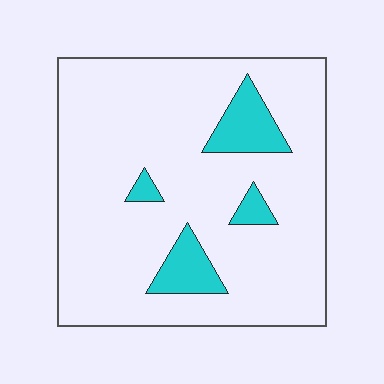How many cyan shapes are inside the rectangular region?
4.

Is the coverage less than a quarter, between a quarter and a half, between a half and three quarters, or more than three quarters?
Less than a quarter.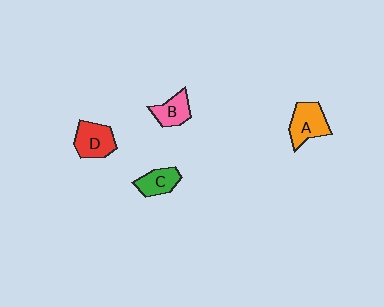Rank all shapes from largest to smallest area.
From largest to smallest: A (orange), D (red), C (green), B (pink).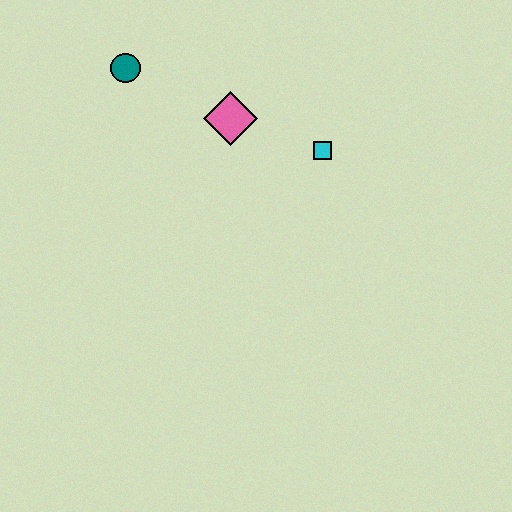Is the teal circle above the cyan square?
Yes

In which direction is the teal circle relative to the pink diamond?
The teal circle is to the left of the pink diamond.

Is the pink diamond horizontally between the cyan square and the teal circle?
Yes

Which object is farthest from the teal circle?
The cyan square is farthest from the teal circle.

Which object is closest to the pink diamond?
The cyan square is closest to the pink diamond.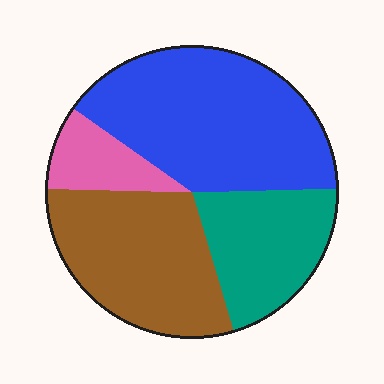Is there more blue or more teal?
Blue.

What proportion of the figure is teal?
Teal covers roughly 20% of the figure.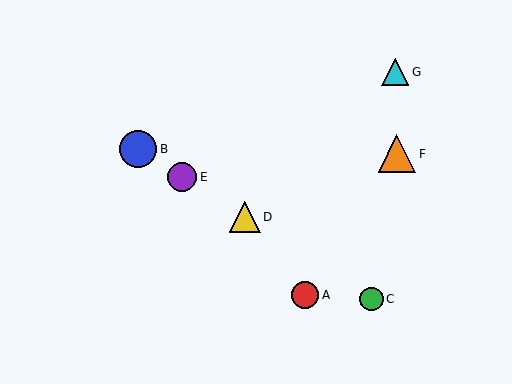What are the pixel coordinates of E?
Object E is at (182, 177).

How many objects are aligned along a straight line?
4 objects (B, C, D, E) are aligned along a straight line.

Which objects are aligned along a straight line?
Objects B, C, D, E are aligned along a straight line.